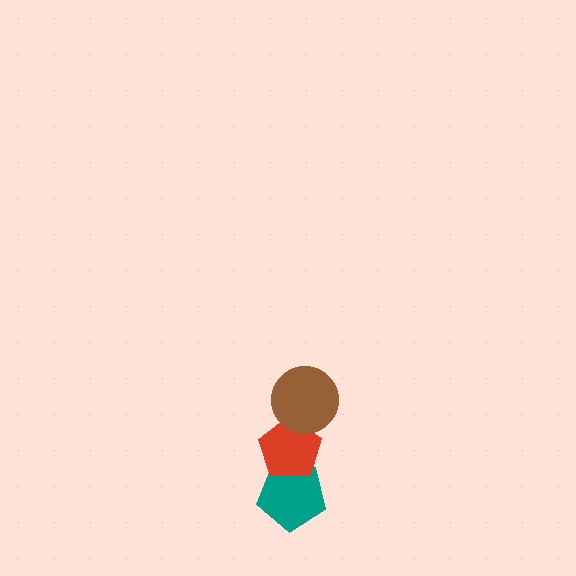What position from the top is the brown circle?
The brown circle is 1st from the top.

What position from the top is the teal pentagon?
The teal pentagon is 3rd from the top.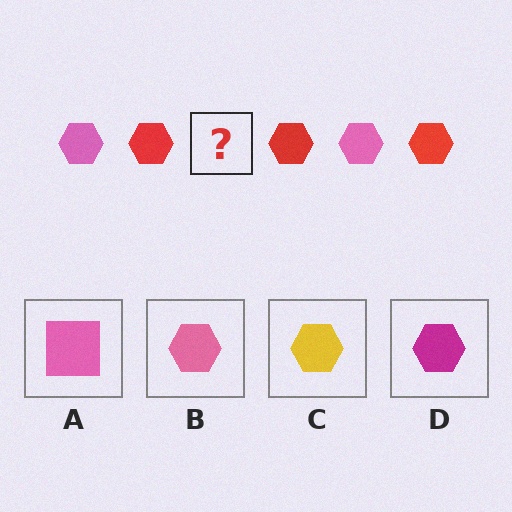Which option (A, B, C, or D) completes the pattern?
B.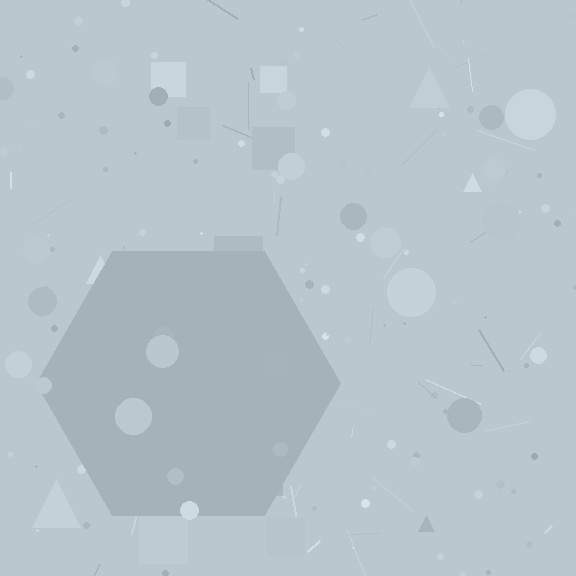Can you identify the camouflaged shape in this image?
The camouflaged shape is a hexagon.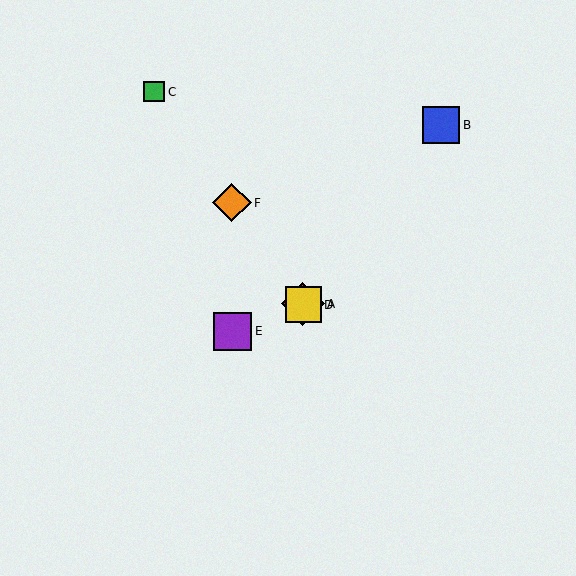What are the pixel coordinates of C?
Object C is at (154, 92).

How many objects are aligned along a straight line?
4 objects (A, C, D, F) are aligned along a straight line.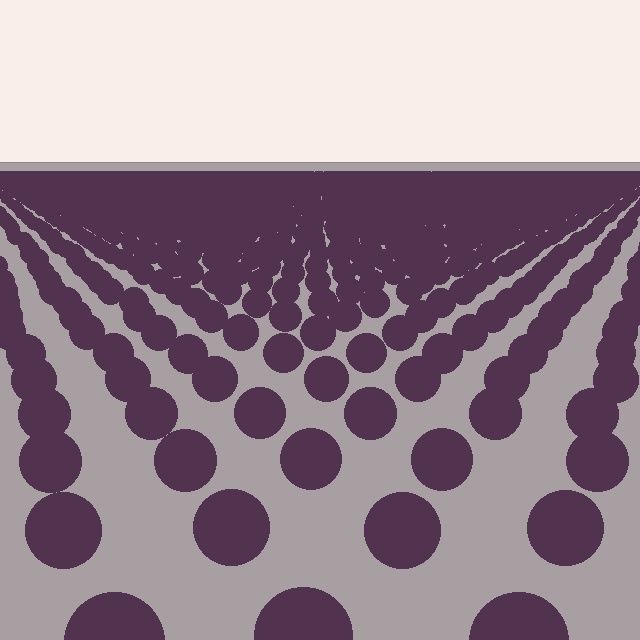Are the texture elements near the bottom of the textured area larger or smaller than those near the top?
Larger. Near the bottom, elements are closer to the viewer and appear at a bigger on-screen size.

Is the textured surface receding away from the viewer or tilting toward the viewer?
The surface is receding away from the viewer. Texture elements get smaller and denser toward the top.